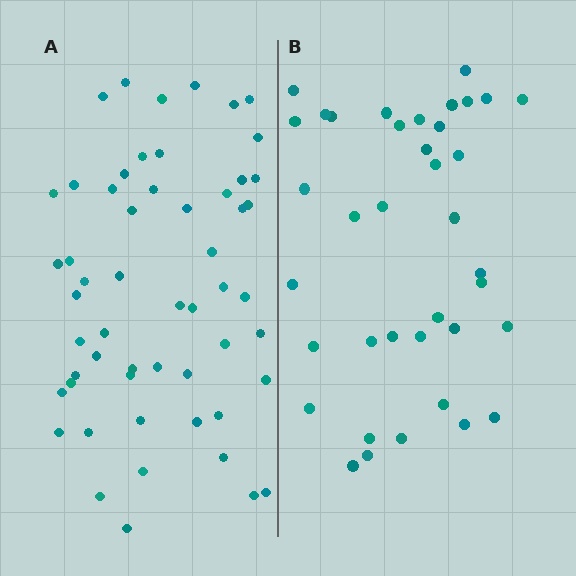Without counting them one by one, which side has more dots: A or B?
Region A (the left region) has more dots.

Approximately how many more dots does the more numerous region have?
Region A has approximately 15 more dots than region B.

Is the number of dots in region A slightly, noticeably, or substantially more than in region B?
Region A has noticeably more, but not dramatically so. The ratio is roughly 1.4 to 1.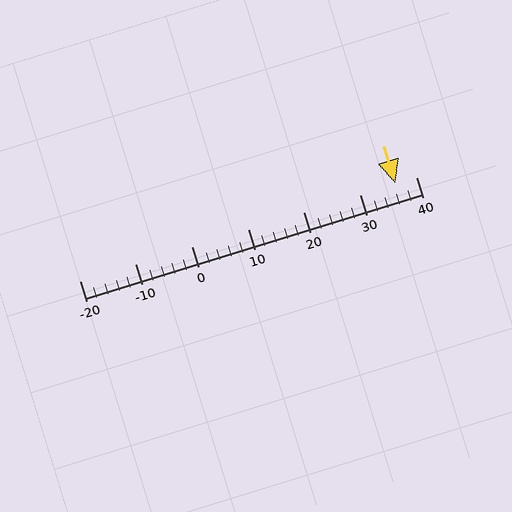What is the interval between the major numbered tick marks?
The major tick marks are spaced 10 units apart.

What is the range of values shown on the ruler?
The ruler shows values from -20 to 40.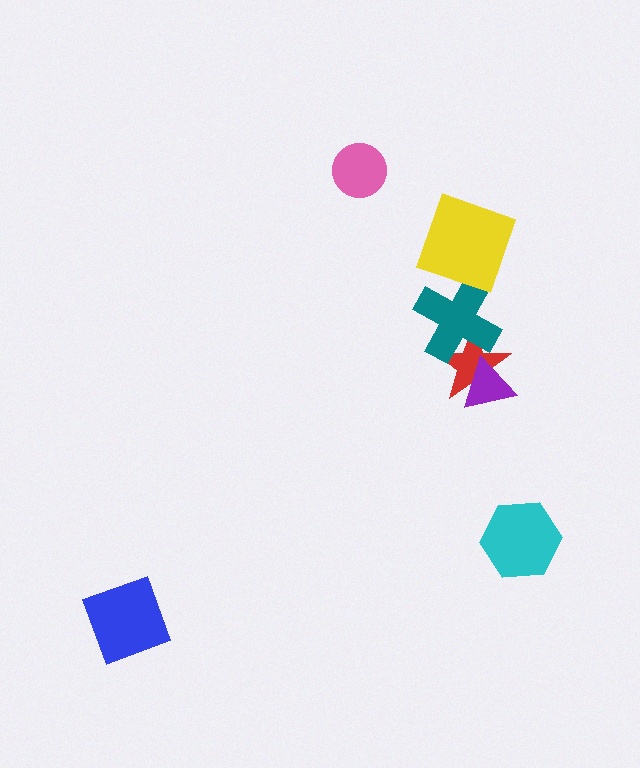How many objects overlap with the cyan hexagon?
0 objects overlap with the cyan hexagon.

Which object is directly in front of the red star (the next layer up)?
The teal cross is directly in front of the red star.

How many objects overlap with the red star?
2 objects overlap with the red star.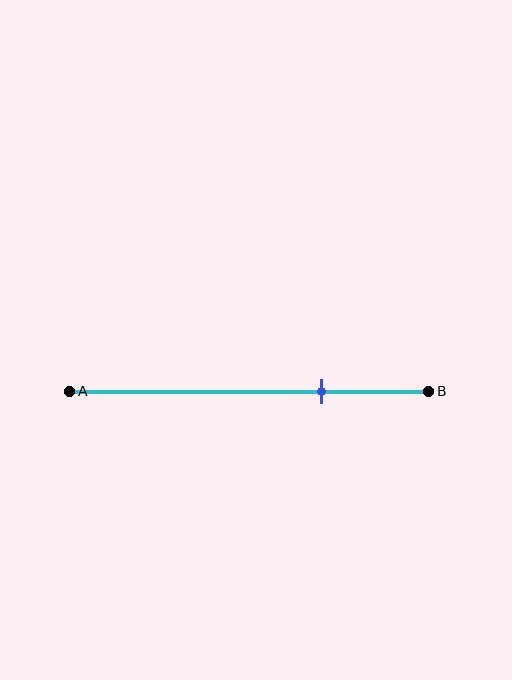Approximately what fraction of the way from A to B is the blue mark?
The blue mark is approximately 70% of the way from A to B.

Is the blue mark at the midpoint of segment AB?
No, the mark is at about 70% from A, not at the 50% midpoint.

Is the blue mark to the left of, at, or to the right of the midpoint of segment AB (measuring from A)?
The blue mark is to the right of the midpoint of segment AB.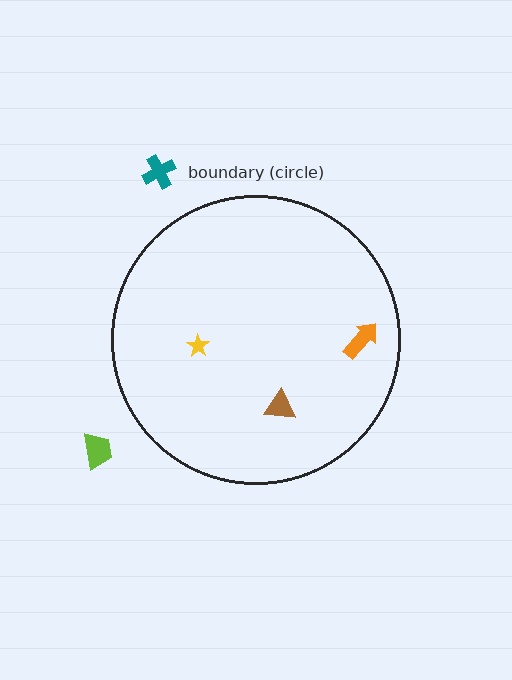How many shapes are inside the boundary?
3 inside, 2 outside.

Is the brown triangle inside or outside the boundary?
Inside.